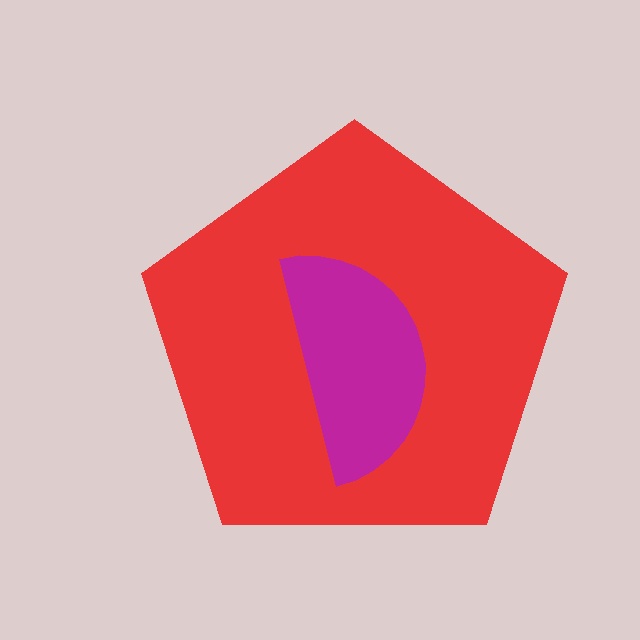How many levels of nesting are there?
2.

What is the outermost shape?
The red pentagon.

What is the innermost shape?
The magenta semicircle.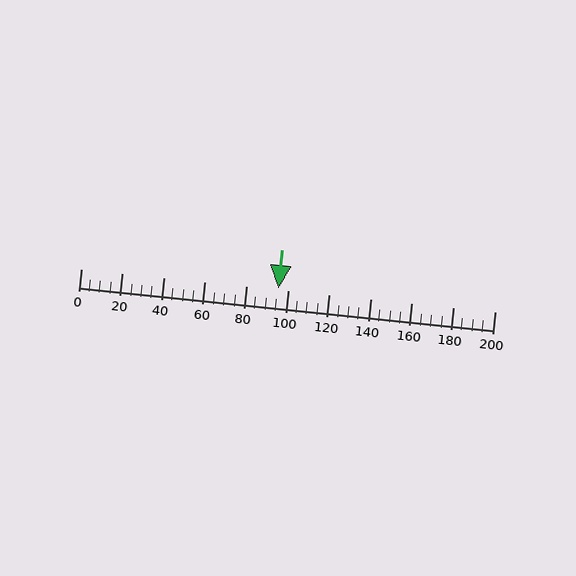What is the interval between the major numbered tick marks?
The major tick marks are spaced 20 units apart.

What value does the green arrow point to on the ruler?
The green arrow points to approximately 95.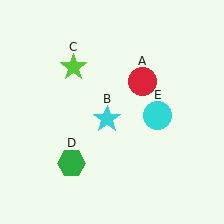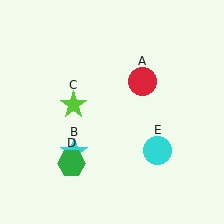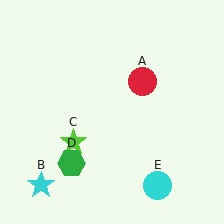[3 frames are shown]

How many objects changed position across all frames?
3 objects changed position: cyan star (object B), lime star (object C), cyan circle (object E).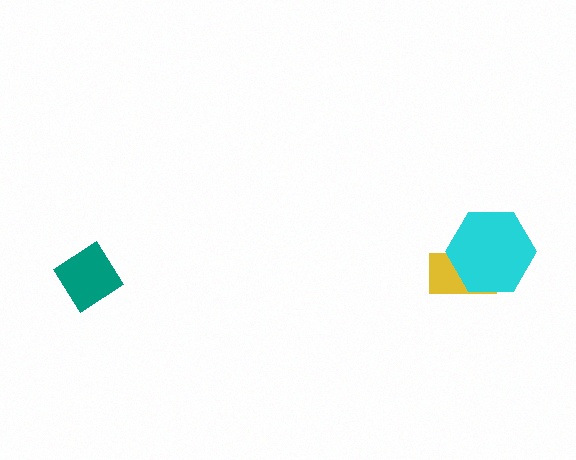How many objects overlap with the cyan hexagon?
1 object overlaps with the cyan hexagon.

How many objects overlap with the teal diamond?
0 objects overlap with the teal diamond.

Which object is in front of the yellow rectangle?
The cyan hexagon is in front of the yellow rectangle.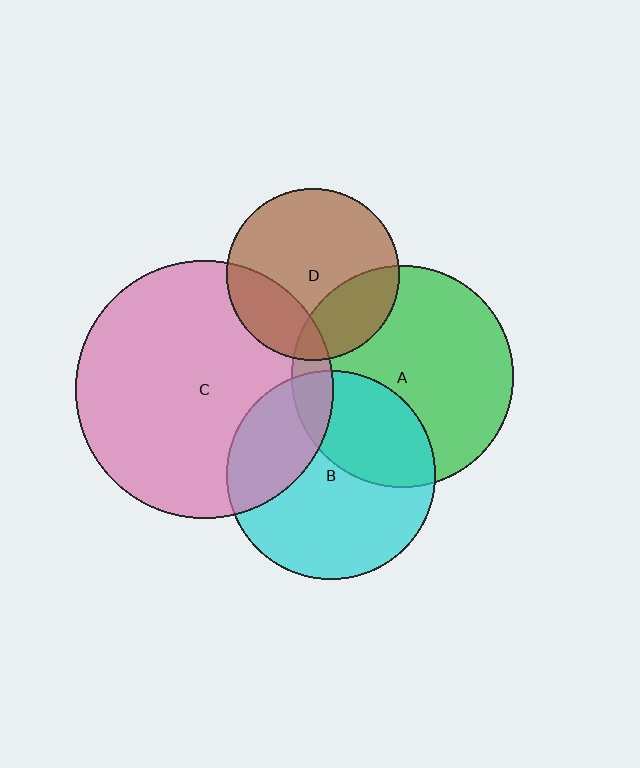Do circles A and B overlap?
Yes.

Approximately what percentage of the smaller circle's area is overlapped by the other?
Approximately 35%.